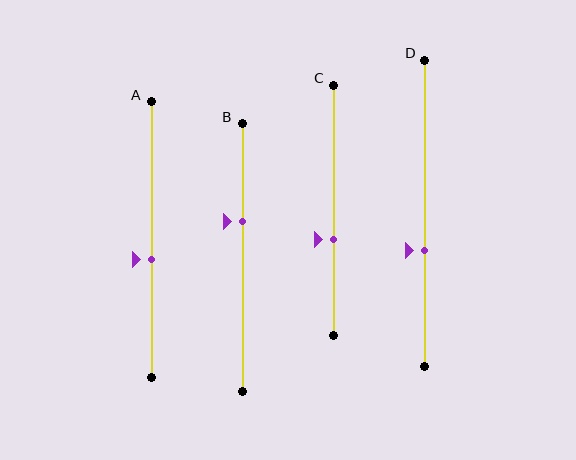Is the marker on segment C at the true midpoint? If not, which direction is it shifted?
No, the marker on segment C is shifted downward by about 12% of the segment length.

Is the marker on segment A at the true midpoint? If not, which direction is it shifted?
No, the marker on segment A is shifted downward by about 7% of the segment length.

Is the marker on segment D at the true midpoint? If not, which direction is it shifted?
No, the marker on segment D is shifted downward by about 12% of the segment length.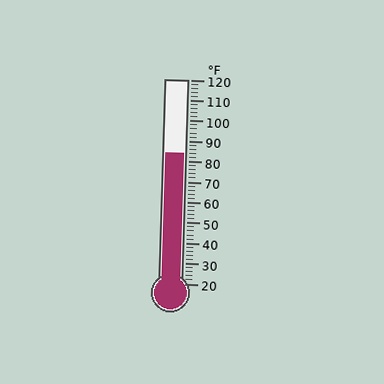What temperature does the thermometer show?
The thermometer shows approximately 84°F.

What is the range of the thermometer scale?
The thermometer scale ranges from 20°F to 120°F.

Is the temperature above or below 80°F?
The temperature is above 80°F.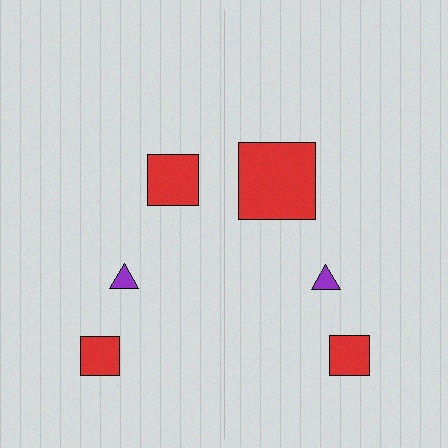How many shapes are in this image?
There are 6 shapes in this image.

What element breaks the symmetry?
The red square on the right side has a different size than its mirror counterpart.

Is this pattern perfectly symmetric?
No, the pattern is not perfectly symmetric. The red square on the right side has a different size than its mirror counterpart.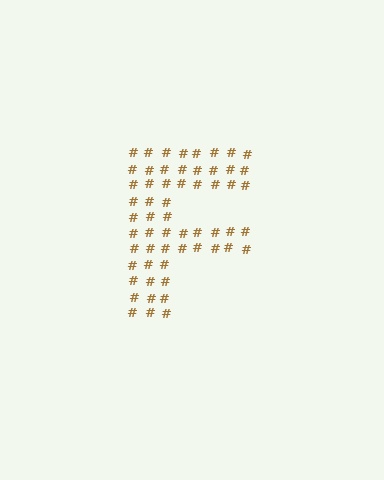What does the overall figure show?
The overall figure shows the letter F.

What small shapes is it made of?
It is made of small hash symbols.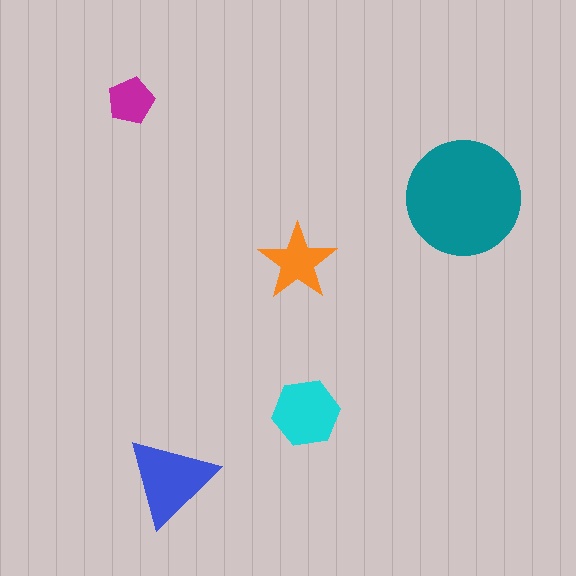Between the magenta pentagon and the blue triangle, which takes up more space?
The blue triangle.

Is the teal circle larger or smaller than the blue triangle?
Larger.